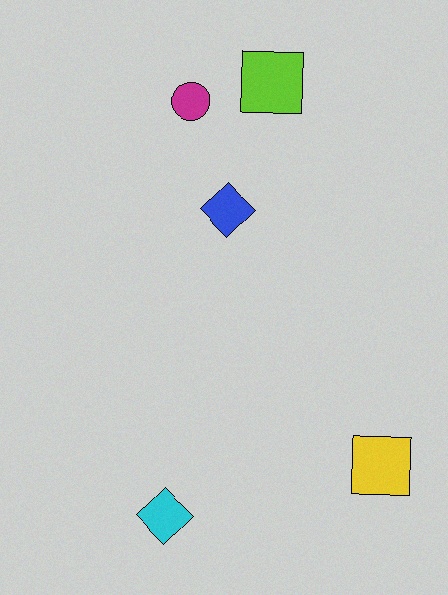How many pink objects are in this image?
There are no pink objects.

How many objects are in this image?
There are 5 objects.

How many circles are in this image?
There is 1 circle.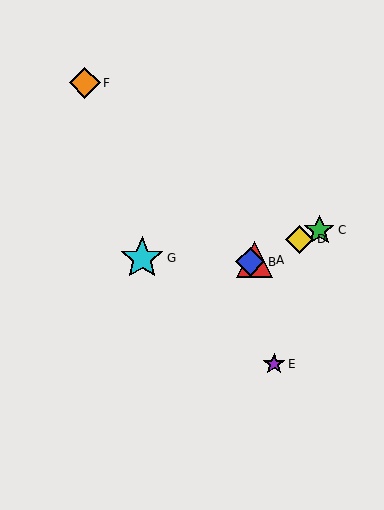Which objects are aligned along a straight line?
Objects A, B, C, D are aligned along a straight line.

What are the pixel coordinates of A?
Object A is at (255, 260).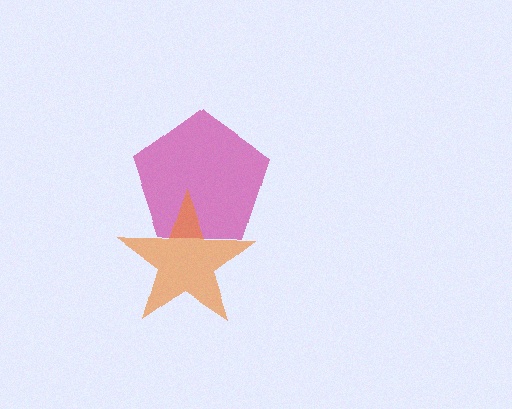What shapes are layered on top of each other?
The layered shapes are: a magenta pentagon, an orange star.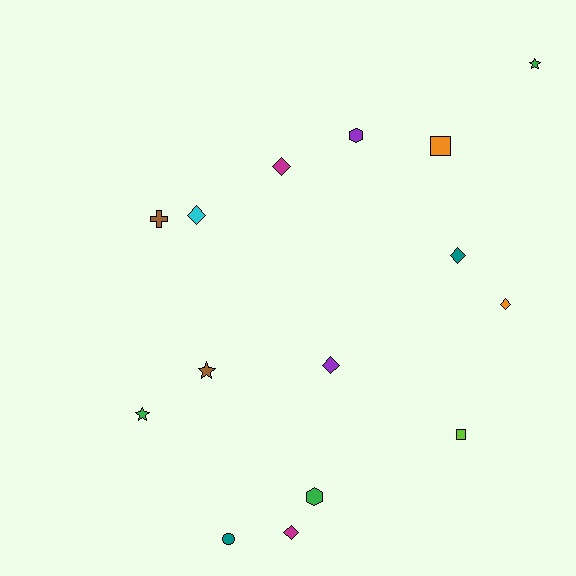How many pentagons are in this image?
There are no pentagons.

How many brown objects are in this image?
There are 2 brown objects.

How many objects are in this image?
There are 15 objects.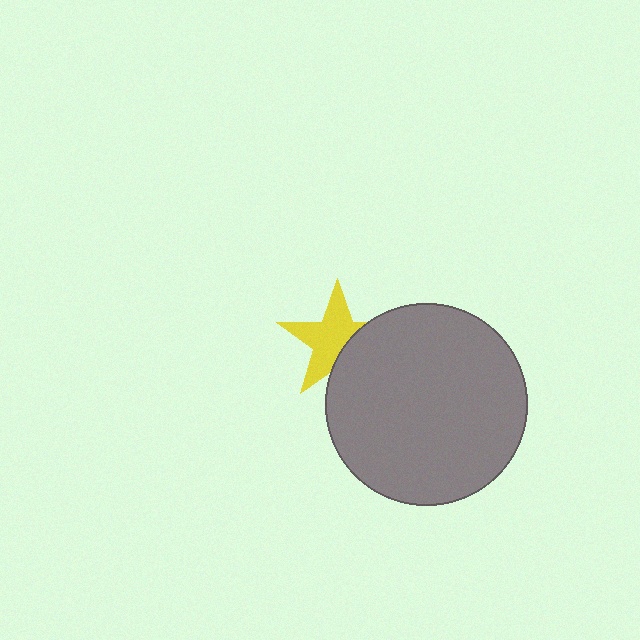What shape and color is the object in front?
The object in front is a gray circle.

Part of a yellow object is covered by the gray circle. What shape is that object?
It is a star.